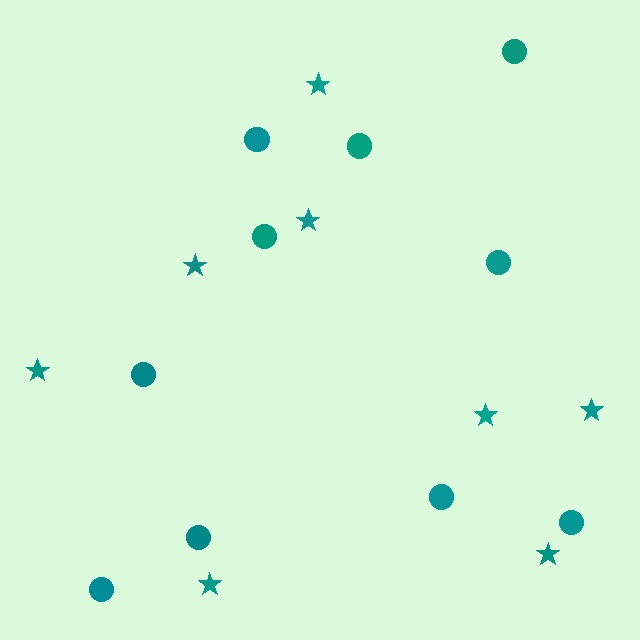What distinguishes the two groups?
There are 2 groups: one group of stars (8) and one group of circles (10).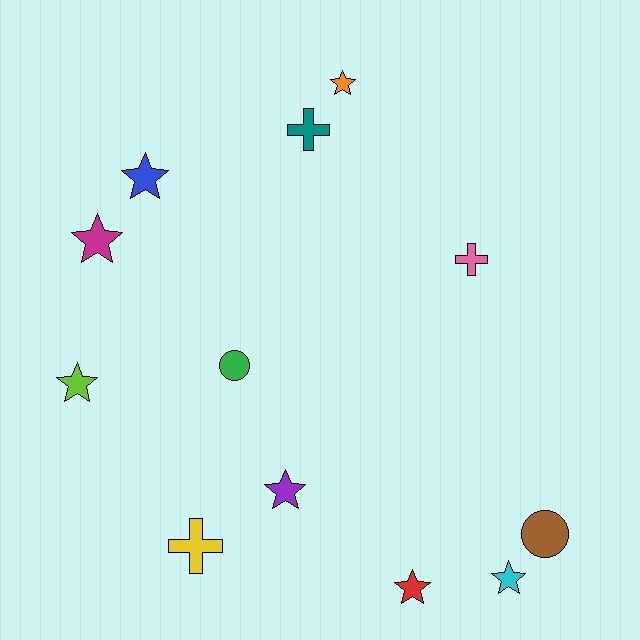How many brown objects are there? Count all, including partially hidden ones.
There is 1 brown object.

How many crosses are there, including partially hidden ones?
There are 3 crosses.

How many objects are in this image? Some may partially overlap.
There are 12 objects.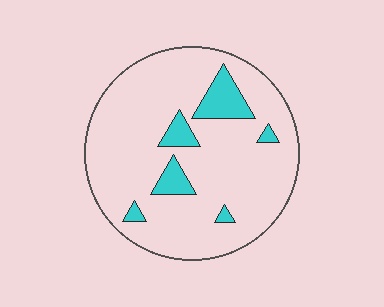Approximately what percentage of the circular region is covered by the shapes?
Approximately 10%.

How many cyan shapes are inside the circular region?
6.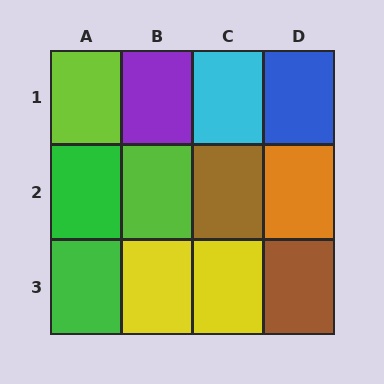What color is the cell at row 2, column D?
Orange.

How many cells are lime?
2 cells are lime.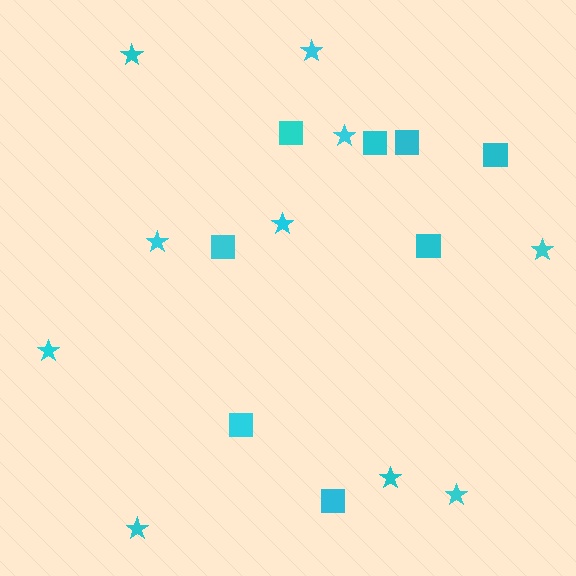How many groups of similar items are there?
There are 2 groups: one group of stars (10) and one group of squares (8).